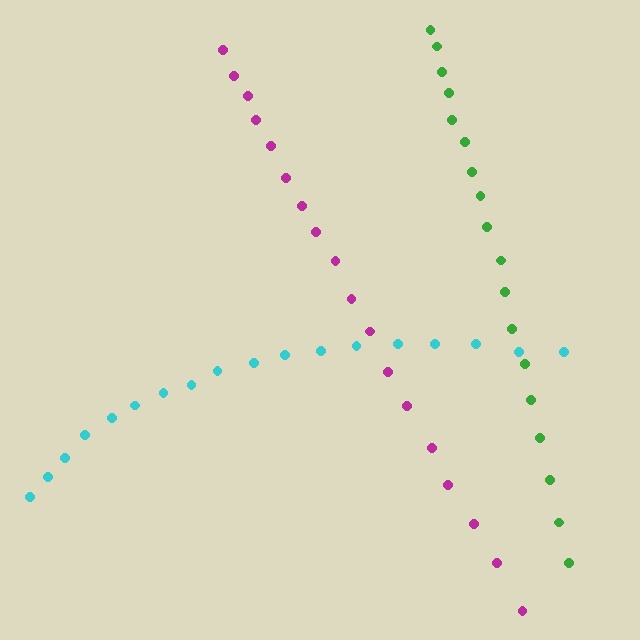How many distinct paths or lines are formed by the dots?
There are 3 distinct paths.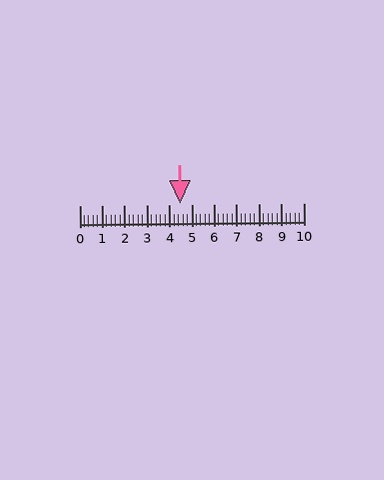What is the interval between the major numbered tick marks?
The major tick marks are spaced 1 units apart.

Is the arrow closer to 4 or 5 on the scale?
The arrow is closer to 5.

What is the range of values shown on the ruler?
The ruler shows values from 0 to 10.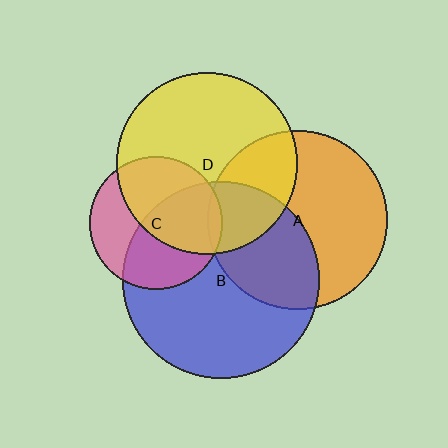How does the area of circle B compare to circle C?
Approximately 2.2 times.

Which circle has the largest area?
Circle B (blue).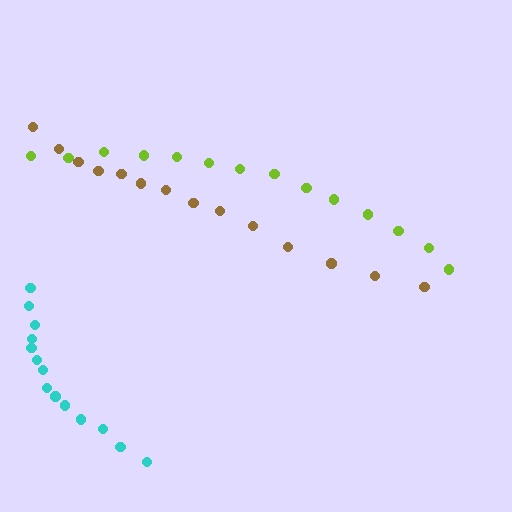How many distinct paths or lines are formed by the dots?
There are 3 distinct paths.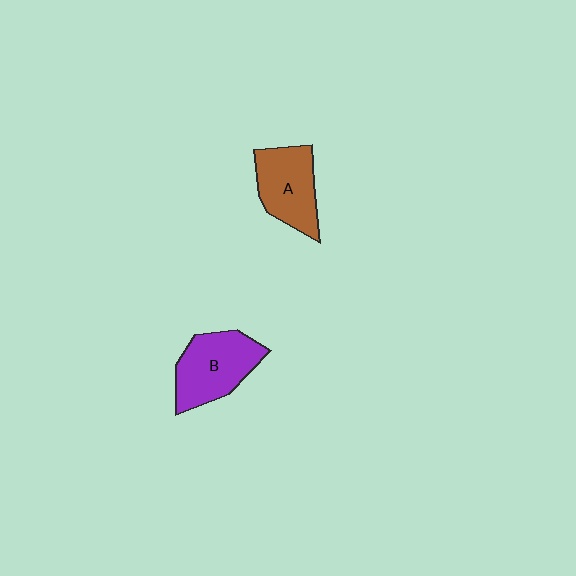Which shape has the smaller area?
Shape A (brown).